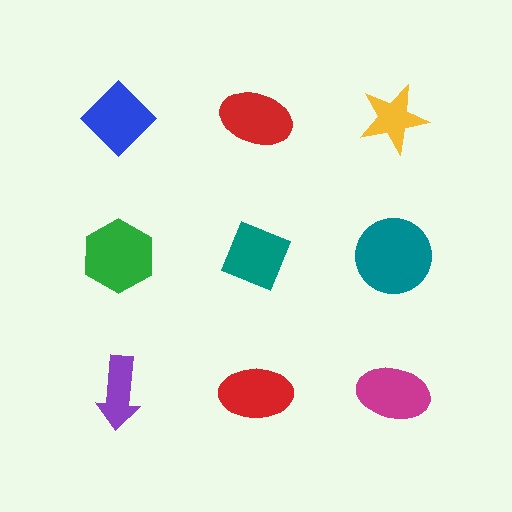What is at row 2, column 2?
A teal diamond.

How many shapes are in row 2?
3 shapes.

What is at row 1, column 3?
A yellow star.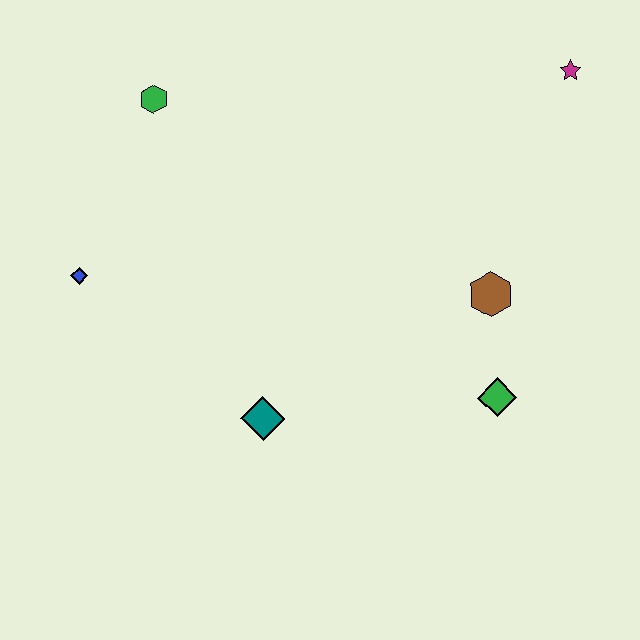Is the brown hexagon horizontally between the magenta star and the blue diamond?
Yes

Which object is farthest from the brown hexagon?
The blue diamond is farthest from the brown hexagon.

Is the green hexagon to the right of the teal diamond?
No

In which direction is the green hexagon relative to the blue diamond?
The green hexagon is above the blue diamond.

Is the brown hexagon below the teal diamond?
No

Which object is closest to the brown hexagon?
The green diamond is closest to the brown hexagon.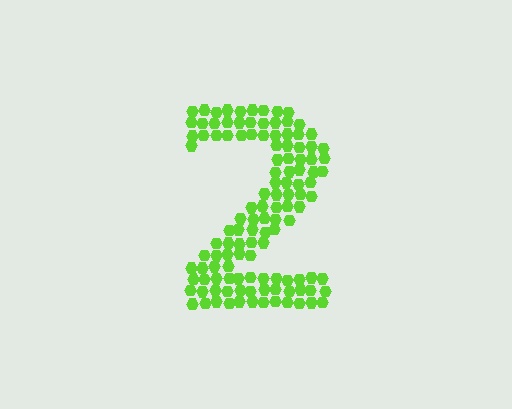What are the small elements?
The small elements are hexagons.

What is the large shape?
The large shape is the digit 2.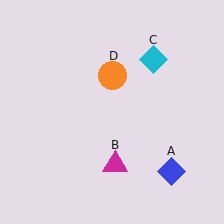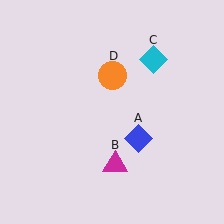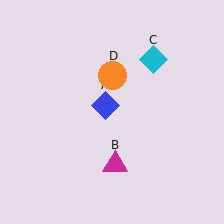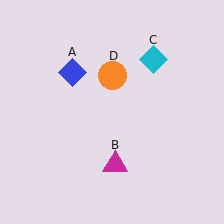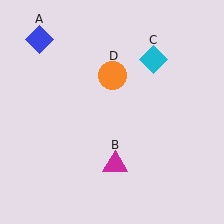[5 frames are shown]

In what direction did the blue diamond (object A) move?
The blue diamond (object A) moved up and to the left.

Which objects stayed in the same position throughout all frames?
Magenta triangle (object B) and cyan diamond (object C) and orange circle (object D) remained stationary.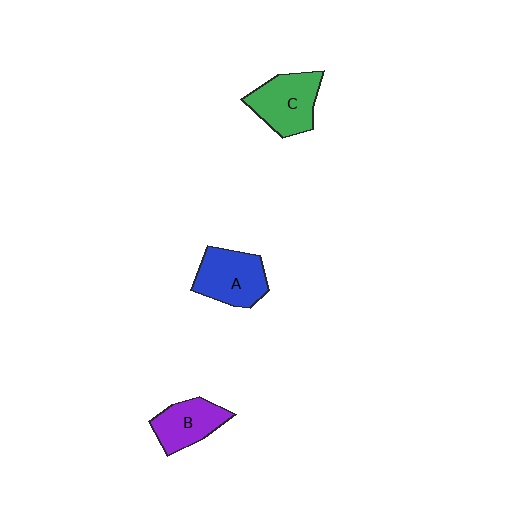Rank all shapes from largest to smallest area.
From largest to smallest: C (green), A (blue), B (purple).